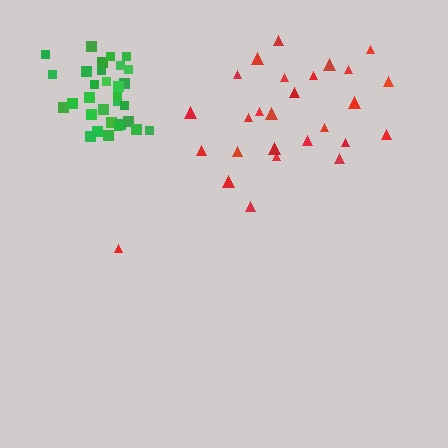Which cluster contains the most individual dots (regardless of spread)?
Green (31).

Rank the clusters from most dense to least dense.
green, red.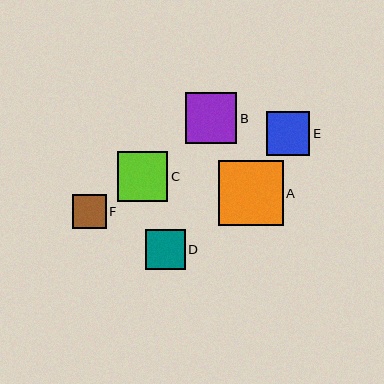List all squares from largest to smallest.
From largest to smallest: A, B, C, E, D, F.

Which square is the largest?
Square A is the largest with a size of approximately 65 pixels.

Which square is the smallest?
Square F is the smallest with a size of approximately 33 pixels.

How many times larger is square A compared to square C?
Square A is approximately 1.3 times the size of square C.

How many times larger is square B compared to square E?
Square B is approximately 1.2 times the size of square E.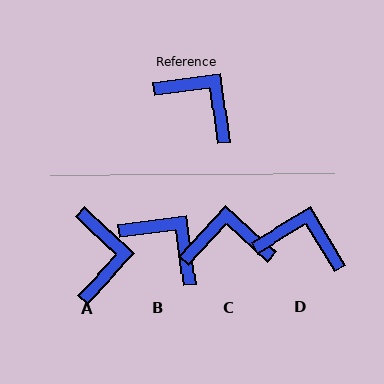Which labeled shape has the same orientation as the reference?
B.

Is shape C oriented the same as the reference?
No, it is off by about 40 degrees.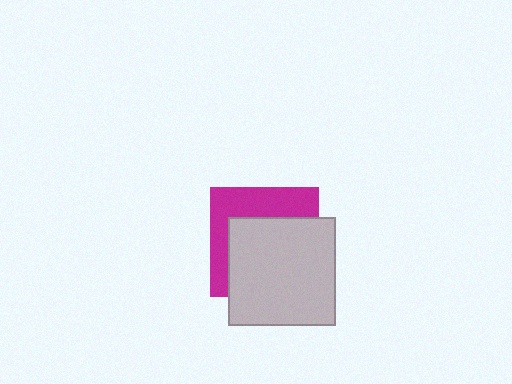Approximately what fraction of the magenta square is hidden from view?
Roughly 61% of the magenta square is hidden behind the light gray rectangle.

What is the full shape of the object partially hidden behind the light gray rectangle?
The partially hidden object is a magenta square.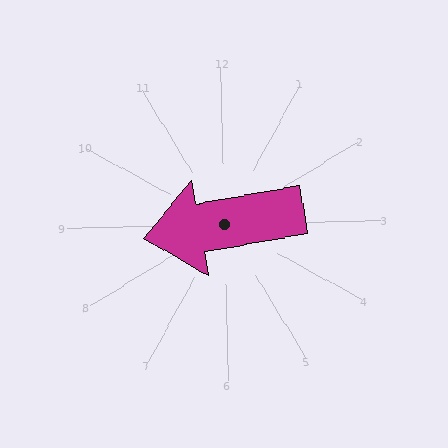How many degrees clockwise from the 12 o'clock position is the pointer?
Approximately 261 degrees.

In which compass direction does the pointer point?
West.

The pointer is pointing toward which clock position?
Roughly 9 o'clock.